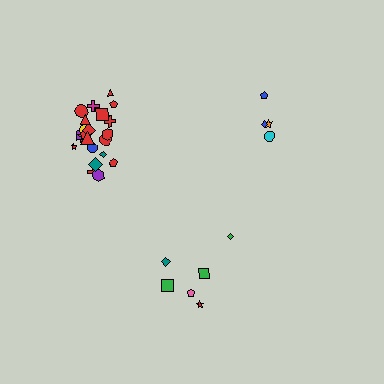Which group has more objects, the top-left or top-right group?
The top-left group.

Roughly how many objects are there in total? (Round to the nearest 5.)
Roughly 35 objects in total.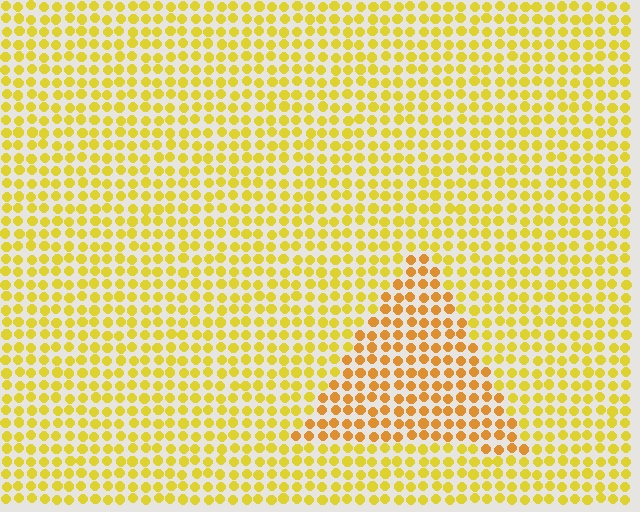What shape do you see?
I see a triangle.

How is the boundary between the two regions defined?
The boundary is defined purely by a slight shift in hue (about 23 degrees). Spacing, size, and orientation are identical on both sides.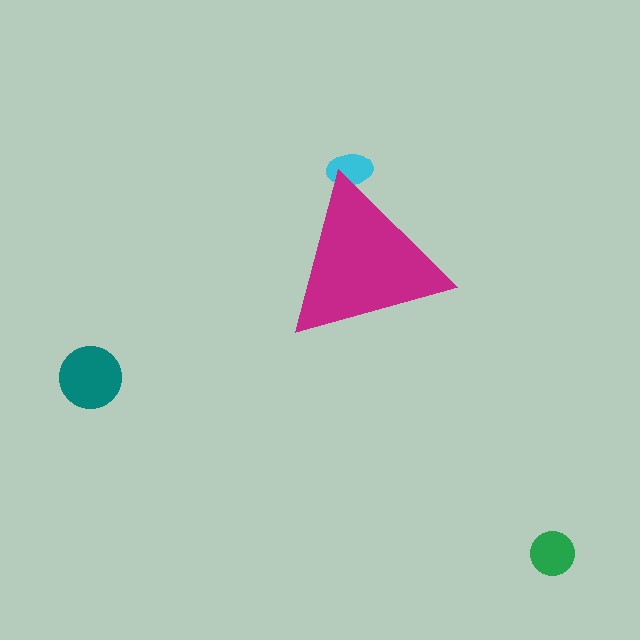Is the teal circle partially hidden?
No, the teal circle is fully visible.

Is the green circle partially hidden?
No, the green circle is fully visible.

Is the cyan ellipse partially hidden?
Yes, the cyan ellipse is partially hidden behind the magenta triangle.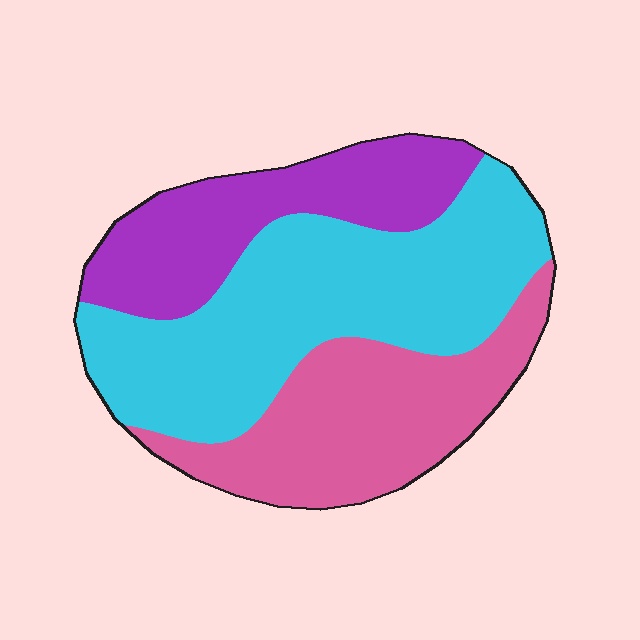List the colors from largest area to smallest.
From largest to smallest: cyan, pink, purple.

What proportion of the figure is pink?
Pink covers roughly 30% of the figure.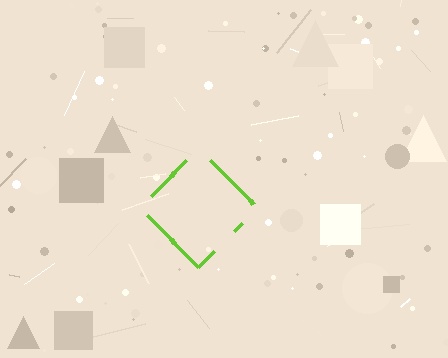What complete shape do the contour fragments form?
The contour fragments form a diamond.